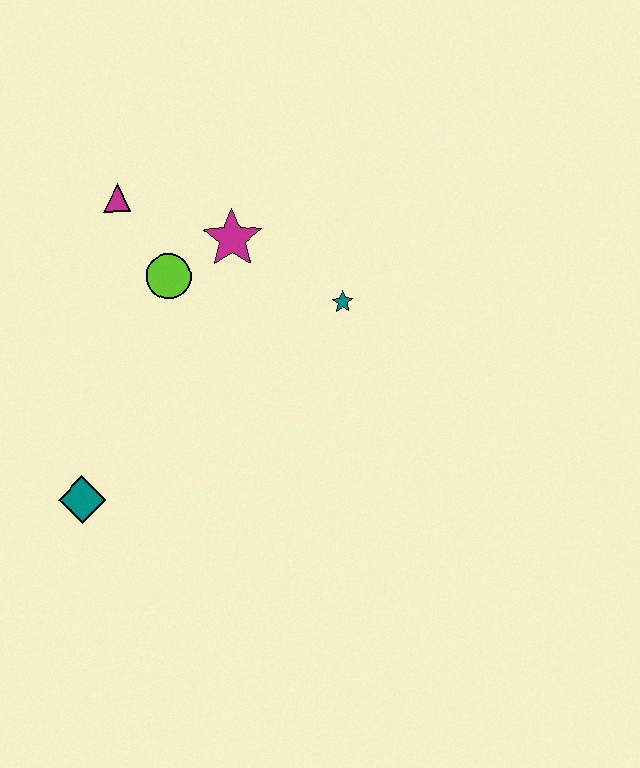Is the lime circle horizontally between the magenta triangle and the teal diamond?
No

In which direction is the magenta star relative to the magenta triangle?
The magenta star is to the right of the magenta triangle.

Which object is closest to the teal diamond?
The lime circle is closest to the teal diamond.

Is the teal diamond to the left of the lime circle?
Yes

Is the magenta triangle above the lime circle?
Yes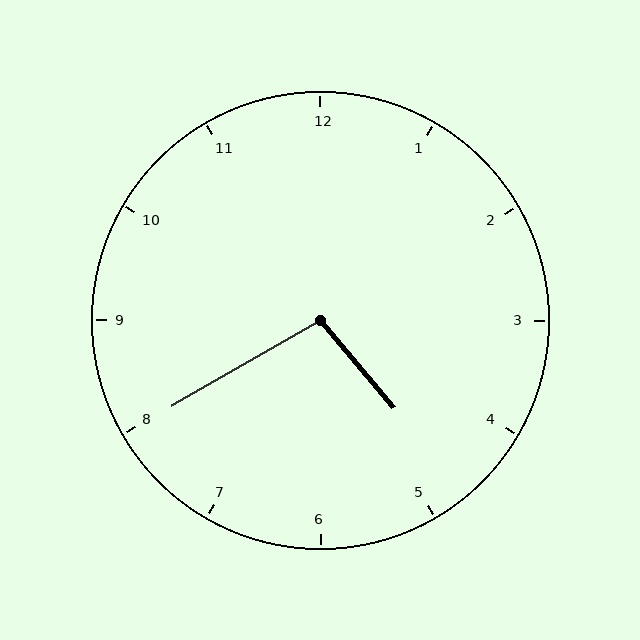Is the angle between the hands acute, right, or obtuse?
It is obtuse.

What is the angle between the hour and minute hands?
Approximately 100 degrees.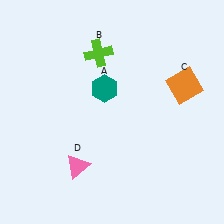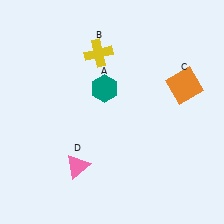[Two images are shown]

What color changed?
The cross (B) changed from lime in Image 1 to yellow in Image 2.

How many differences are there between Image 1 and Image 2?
There is 1 difference between the two images.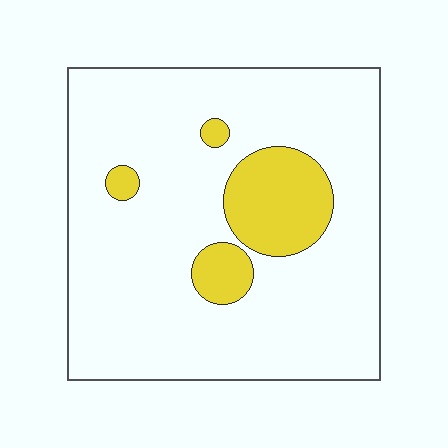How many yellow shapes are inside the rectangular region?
4.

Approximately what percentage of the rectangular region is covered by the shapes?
Approximately 15%.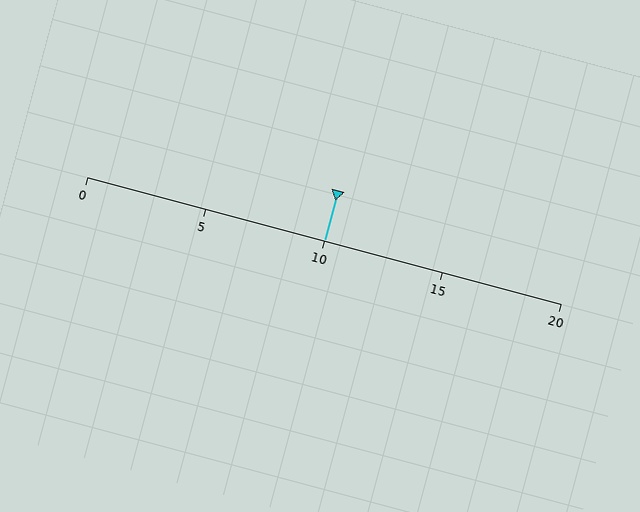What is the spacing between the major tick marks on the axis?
The major ticks are spaced 5 apart.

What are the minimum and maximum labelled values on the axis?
The axis runs from 0 to 20.